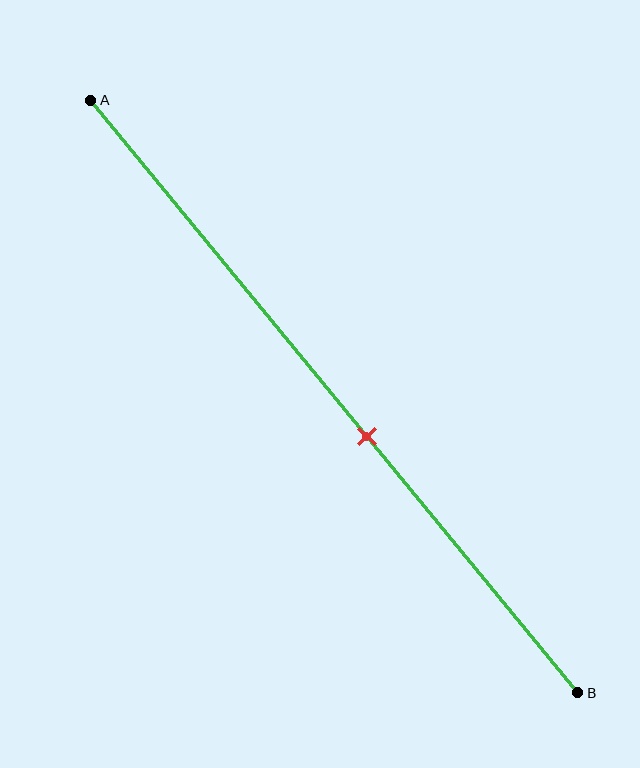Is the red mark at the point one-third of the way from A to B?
No, the mark is at about 55% from A, not at the 33% one-third point.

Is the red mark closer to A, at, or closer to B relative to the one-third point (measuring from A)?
The red mark is closer to point B than the one-third point of segment AB.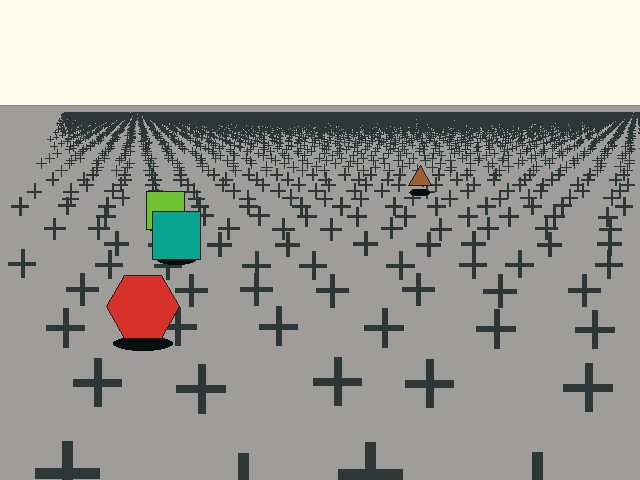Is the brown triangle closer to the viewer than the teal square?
No. The teal square is closer — you can tell from the texture gradient: the ground texture is coarser near it.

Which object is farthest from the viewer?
The brown triangle is farthest from the viewer. It appears smaller and the ground texture around it is denser.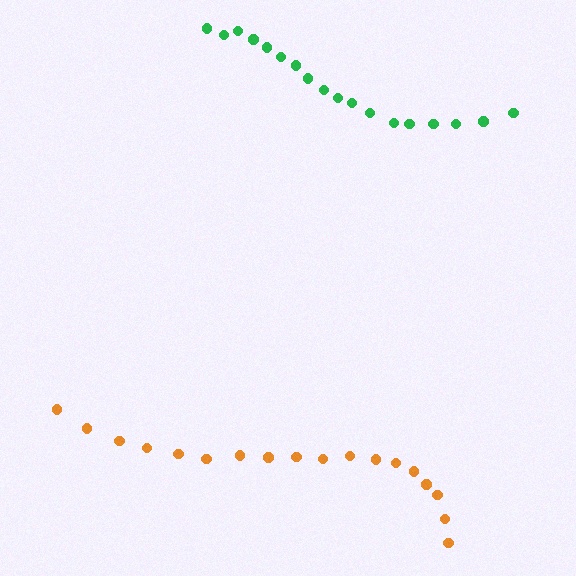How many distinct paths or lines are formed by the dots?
There are 2 distinct paths.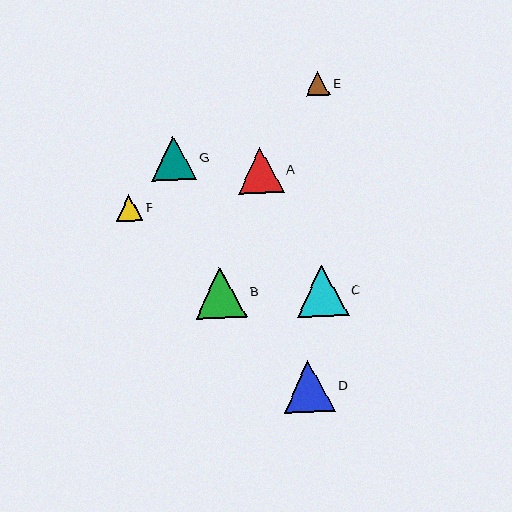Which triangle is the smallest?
Triangle E is the smallest with a size of approximately 25 pixels.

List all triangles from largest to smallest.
From largest to smallest: B, D, C, A, G, F, E.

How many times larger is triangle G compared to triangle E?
Triangle G is approximately 1.8 times the size of triangle E.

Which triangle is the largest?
Triangle B is the largest with a size of approximately 52 pixels.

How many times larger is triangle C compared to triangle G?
Triangle C is approximately 1.1 times the size of triangle G.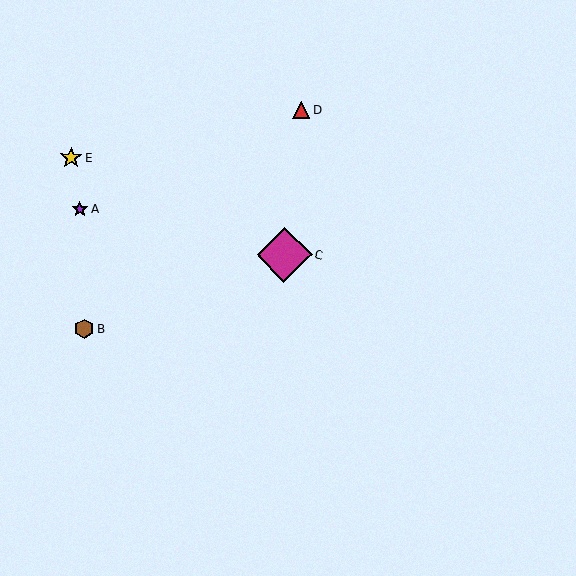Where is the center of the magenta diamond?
The center of the magenta diamond is at (284, 255).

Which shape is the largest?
The magenta diamond (labeled C) is the largest.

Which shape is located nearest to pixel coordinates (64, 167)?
The yellow star (labeled E) at (71, 157) is nearest to that location.